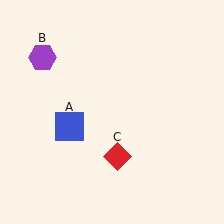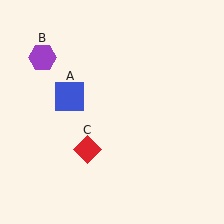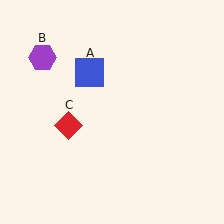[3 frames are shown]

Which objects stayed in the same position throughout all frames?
Purple hexagon (object B) remained stationary.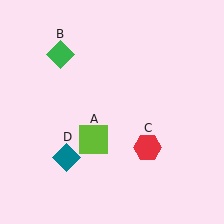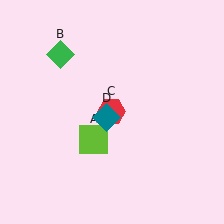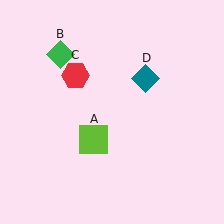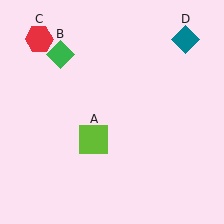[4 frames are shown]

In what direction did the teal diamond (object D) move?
The teal diamond (object D) moved up and to the right.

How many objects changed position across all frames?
2 objects changed position: red hexagon (object C), teal diamond (object D).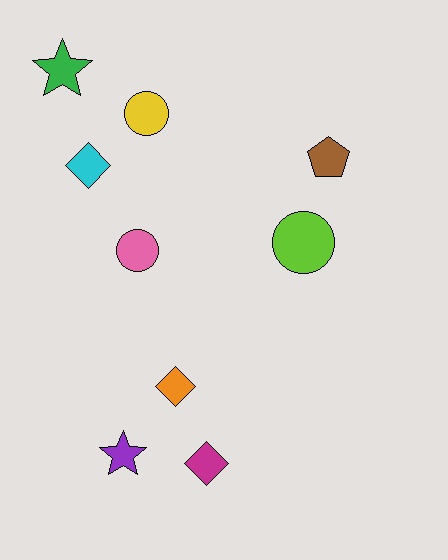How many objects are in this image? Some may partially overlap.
There are 9 objects.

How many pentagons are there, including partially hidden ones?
There is 1 pentagon.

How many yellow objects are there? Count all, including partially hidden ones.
There is 1 yellow object.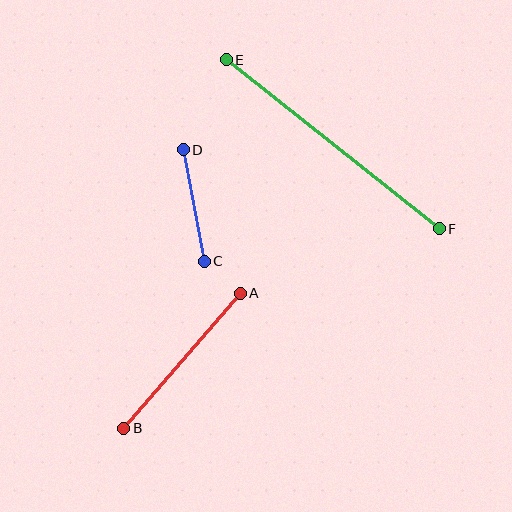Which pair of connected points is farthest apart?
Points E and F are farthest apart.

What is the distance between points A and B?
The distance is approximately 178 pixels.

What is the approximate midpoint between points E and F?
The midpoint is at approximately (333, 144) pixels.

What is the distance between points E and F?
The distance is approximately 272 pixels.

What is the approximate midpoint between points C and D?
The midpoint is at approximately (194, 205) pixels.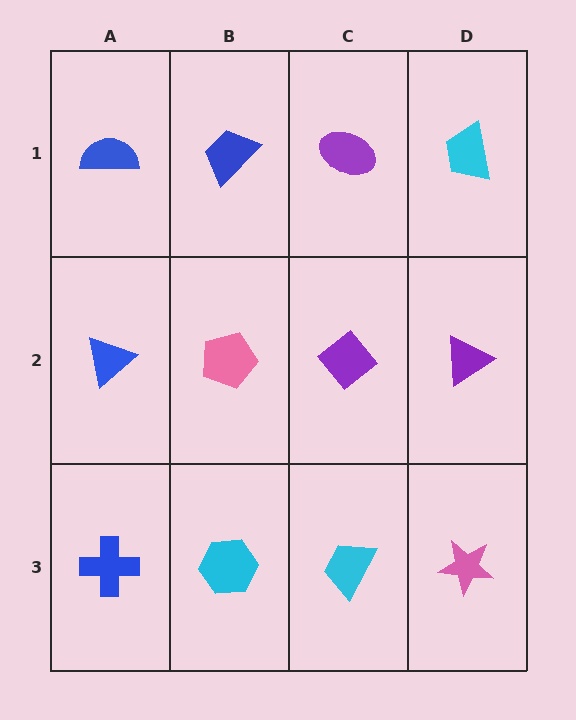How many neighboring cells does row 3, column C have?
3.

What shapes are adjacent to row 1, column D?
A purple triangle (row 2, column D), a purple ellipse (row 1, column C).